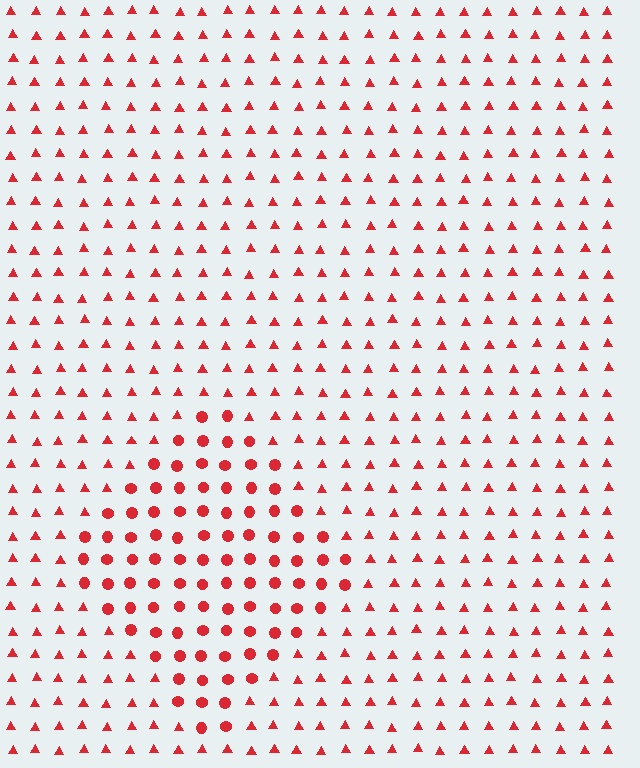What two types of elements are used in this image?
The image uses circles inside the diamond region and triangles outside it.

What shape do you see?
I see a diamond.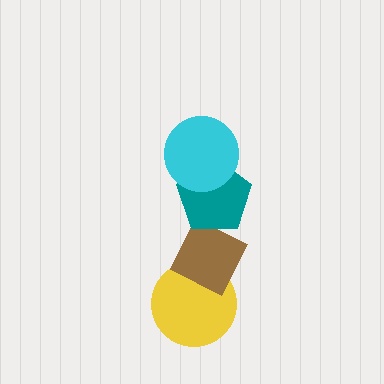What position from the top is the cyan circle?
The cyan circle is 1st from the top.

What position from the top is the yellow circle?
The yellow circle is 4th from the top.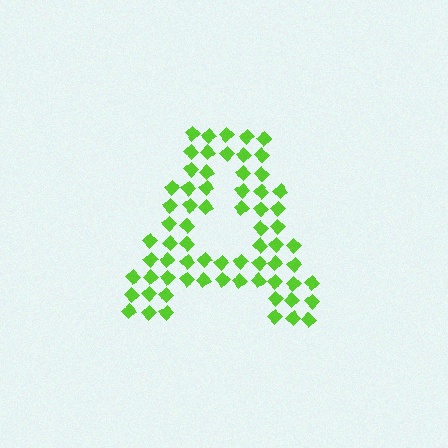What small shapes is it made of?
It is made of small diamonds.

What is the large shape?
The large shape is the letter A.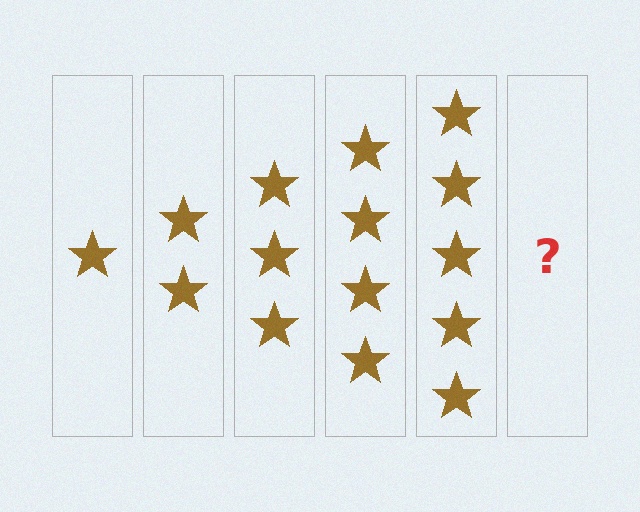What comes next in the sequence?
The next element should be 6 stars.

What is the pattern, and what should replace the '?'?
The pattern is that each step adds one more star. The '?' should be 6 stars.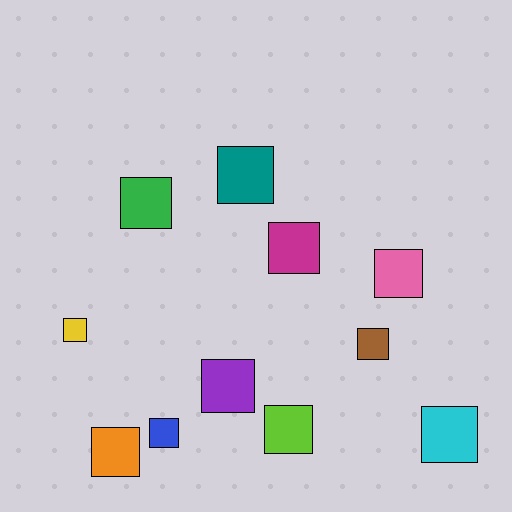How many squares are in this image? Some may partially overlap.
There are 11 squares.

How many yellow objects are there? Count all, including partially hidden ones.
There is 1 yellow object.